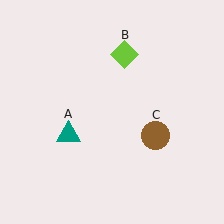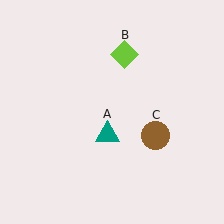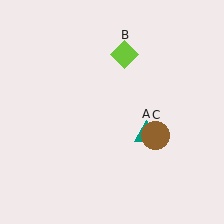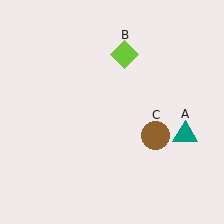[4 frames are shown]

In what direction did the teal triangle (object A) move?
The teal triangle (object A) moved right.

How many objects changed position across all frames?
1 object changed position: teal triangle (object A).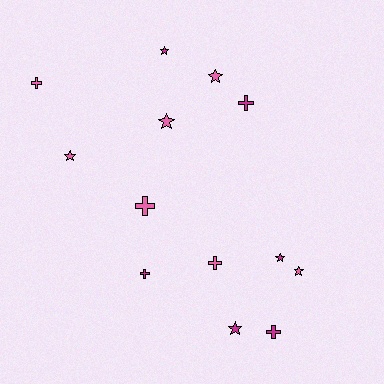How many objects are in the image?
There are 13 objects.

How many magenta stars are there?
There are 3 magenta stars.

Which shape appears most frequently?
Star, with 7 objects.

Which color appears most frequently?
Pink, with 7 objects.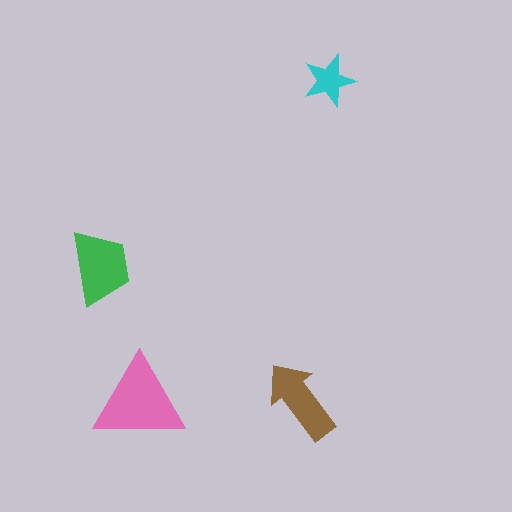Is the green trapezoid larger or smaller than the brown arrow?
Larger.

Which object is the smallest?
The cyan star.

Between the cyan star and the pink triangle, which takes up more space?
The pink triangle.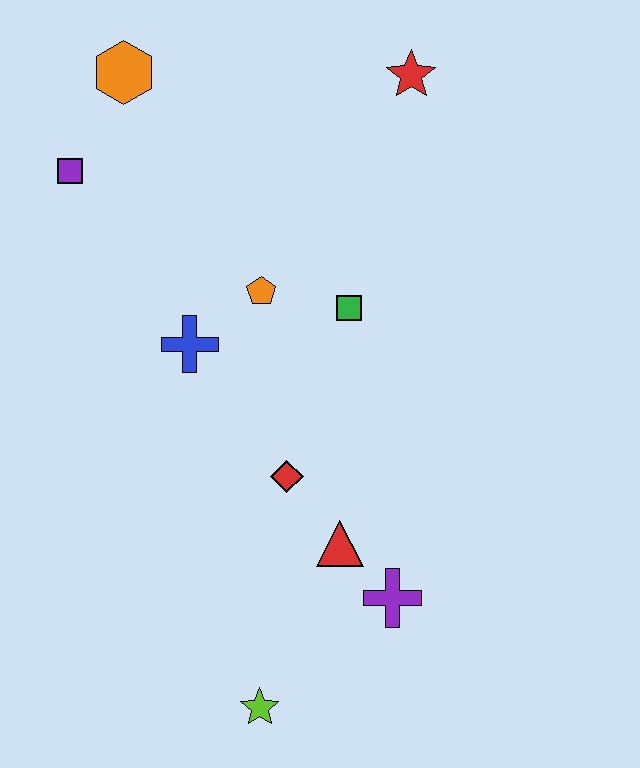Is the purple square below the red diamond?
No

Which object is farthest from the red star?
The lime star is farthest from the red star.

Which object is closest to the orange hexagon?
The purple square is closest to the orange hexagon.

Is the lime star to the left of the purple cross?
Yes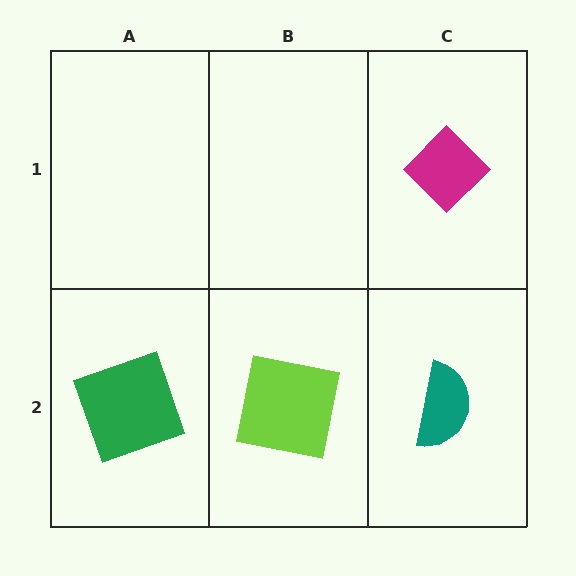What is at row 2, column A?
A green square.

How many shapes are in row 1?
1 shape.